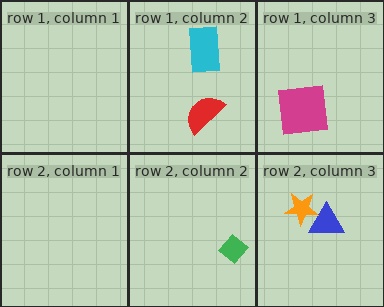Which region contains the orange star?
The row 2, column 3 region.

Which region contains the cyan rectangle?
The row 1, column 2 region.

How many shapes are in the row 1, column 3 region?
1.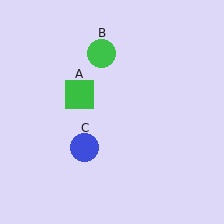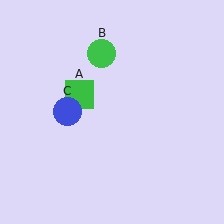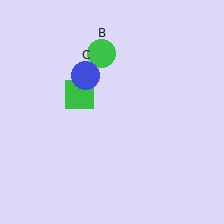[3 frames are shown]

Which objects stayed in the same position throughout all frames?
Green square (object A) and green circle (object B) remained stationary.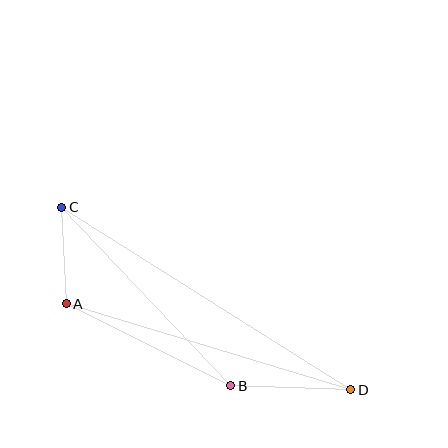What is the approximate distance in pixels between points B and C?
The distance between B and C is approximately 246 pixels.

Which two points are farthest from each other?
Points C and D are farthest from each other.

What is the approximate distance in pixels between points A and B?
The distance between A and B is approximately 184 pixels.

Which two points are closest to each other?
Points A and C are closest to each other.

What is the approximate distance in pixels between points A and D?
The distance between A and D is approximately 297 pixels.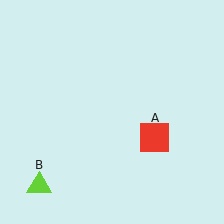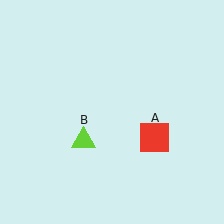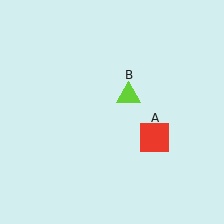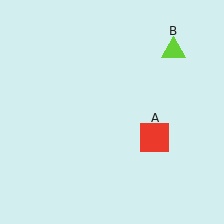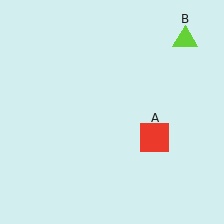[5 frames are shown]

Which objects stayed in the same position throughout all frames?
Red square (object A) remained stationary.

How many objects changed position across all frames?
1 object changed position: lime triangle (object B).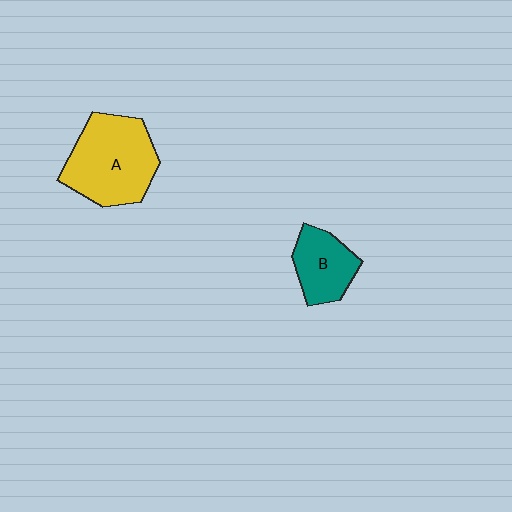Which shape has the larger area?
Shape A (yellow).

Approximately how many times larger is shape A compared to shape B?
Approximately 1.8 times.